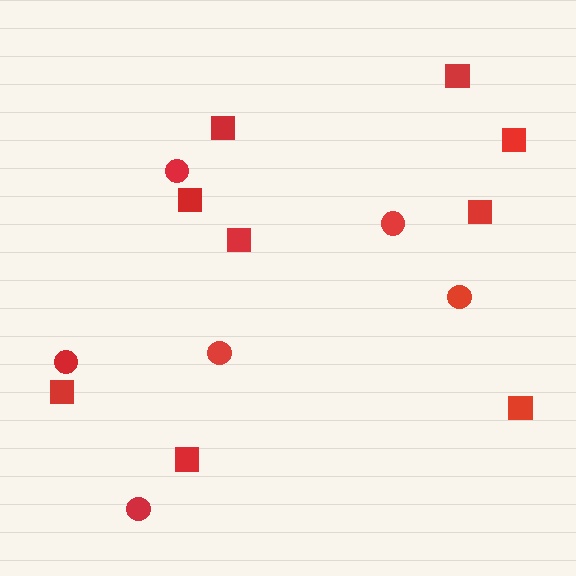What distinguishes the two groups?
There are 2 groups: one group of circles (6) and one group of squares (9).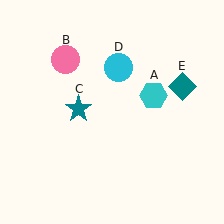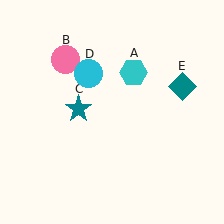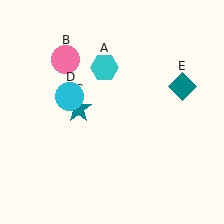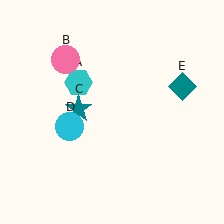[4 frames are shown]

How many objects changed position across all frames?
2 objects changed position: cyan hexagon (object A), cyan circle (object D).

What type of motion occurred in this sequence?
The cyan hexagon (object A), cyan circle (object D) rotated counterclockwise around the center of the scene.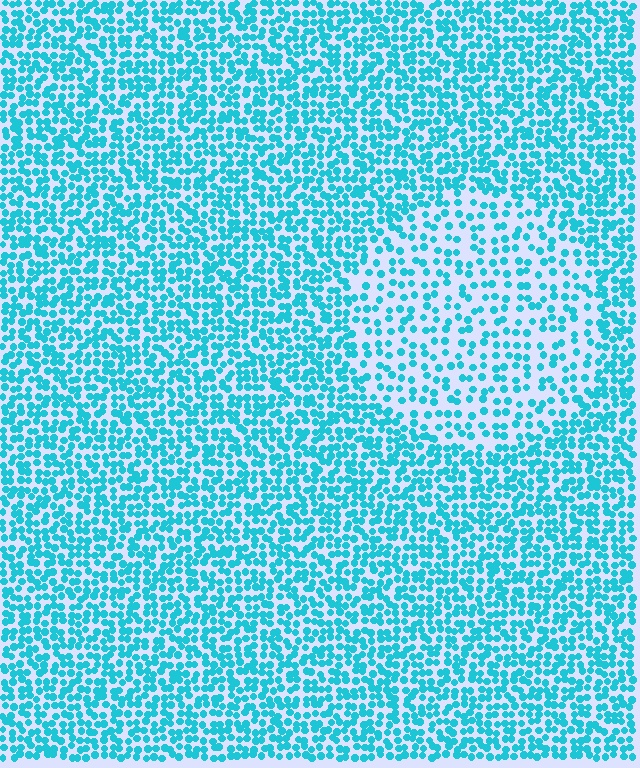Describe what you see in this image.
The image contains small cyan elements arranged at two different densities. A circle-shaped region is visible where the elements are less densely packed than the surrounding area.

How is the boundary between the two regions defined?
The boundary is defined by a change in element density (approximately 1.9x ratio). All elements are the same color, size, and shape.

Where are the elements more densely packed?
The elements are more densely packed outside the circle boundary.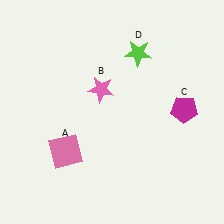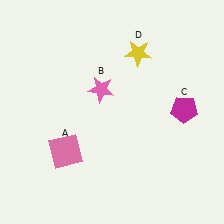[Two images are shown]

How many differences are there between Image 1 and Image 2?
There is 1 difference between the two images.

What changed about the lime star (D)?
In Image 1, D is lime. In Image 2, it changed to yellow.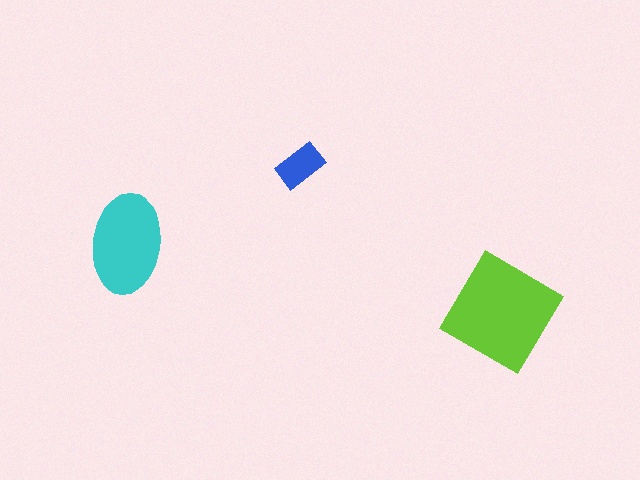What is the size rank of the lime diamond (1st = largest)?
1st.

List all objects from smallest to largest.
The blue rectangle, the cyan ellipse, the lime diamond.